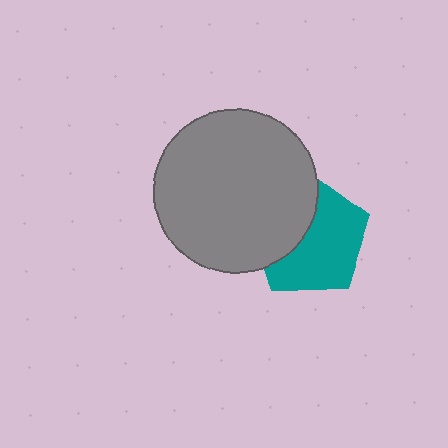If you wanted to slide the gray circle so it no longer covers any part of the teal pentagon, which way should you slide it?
Slide it left — that is the most direct way to separate the two shapes.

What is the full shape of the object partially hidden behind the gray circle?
The partially hidden object is a teal pentagon.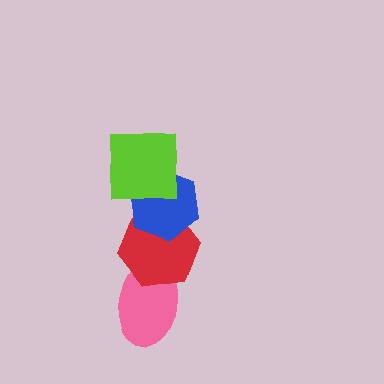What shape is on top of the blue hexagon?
The lime square is on top of the blue hexagon.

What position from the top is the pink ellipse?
The pink ellipse is 4th from the top.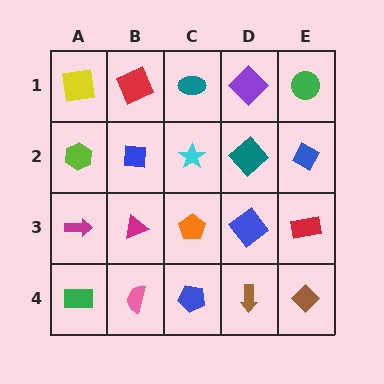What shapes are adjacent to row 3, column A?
A lime hexagon (row 2, column A), a green rectangle (row 4, column A), a magenta triangle (row 3, column B).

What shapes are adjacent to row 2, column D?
A purple diamond (row 1, column D), a blue diamond (row 3, column D), a cyan star (row 2, column C), a blue diamond (row 2, column E).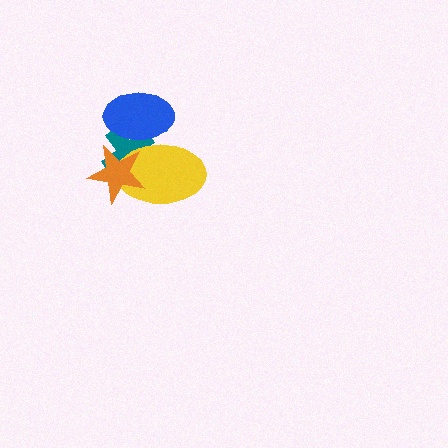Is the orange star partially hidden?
No, no other shape covers it.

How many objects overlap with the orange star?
2 objects overlap with the orange star.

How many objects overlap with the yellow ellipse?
3 objects overlap with the yellow ellipse.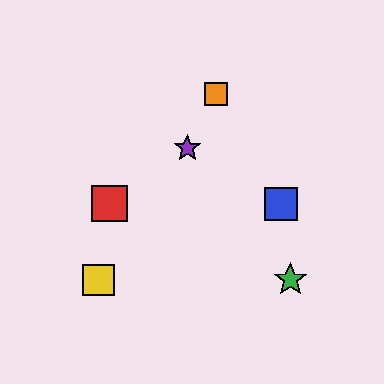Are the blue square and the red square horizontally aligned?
Yes, both are at y≈204.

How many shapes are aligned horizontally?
2 shapes (the red square, the blue square) are aligned horizontally.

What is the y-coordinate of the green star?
The green star is at y≈279.